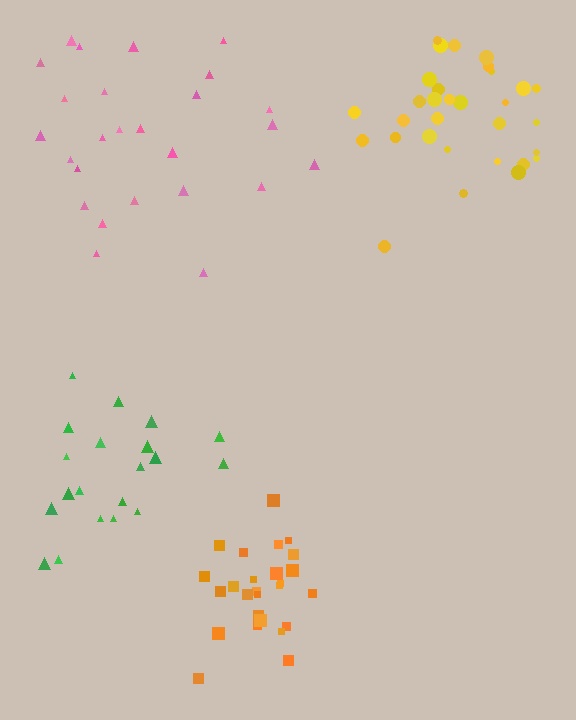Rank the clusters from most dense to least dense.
orange, yellow, pink, green.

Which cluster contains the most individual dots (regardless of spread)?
Yellow (31).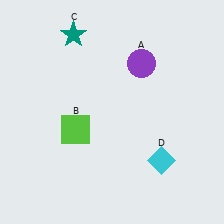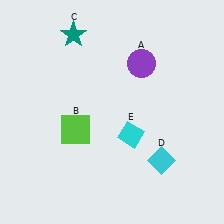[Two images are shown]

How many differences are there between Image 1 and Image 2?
There is 1 difference between the two images.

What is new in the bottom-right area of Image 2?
A cyan diamond (E) was added in the bottom-right area of Image 2.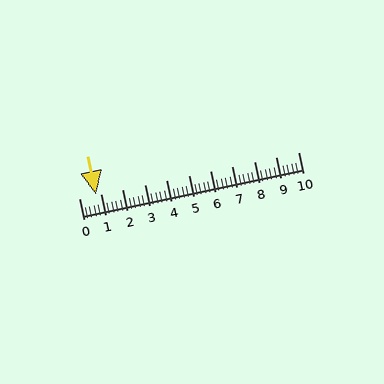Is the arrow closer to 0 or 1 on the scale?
The arrow is closer to 1.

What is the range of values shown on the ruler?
The ruler shows values from 0 to 10.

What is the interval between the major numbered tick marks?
The major tick marks are spaced 1 units apart.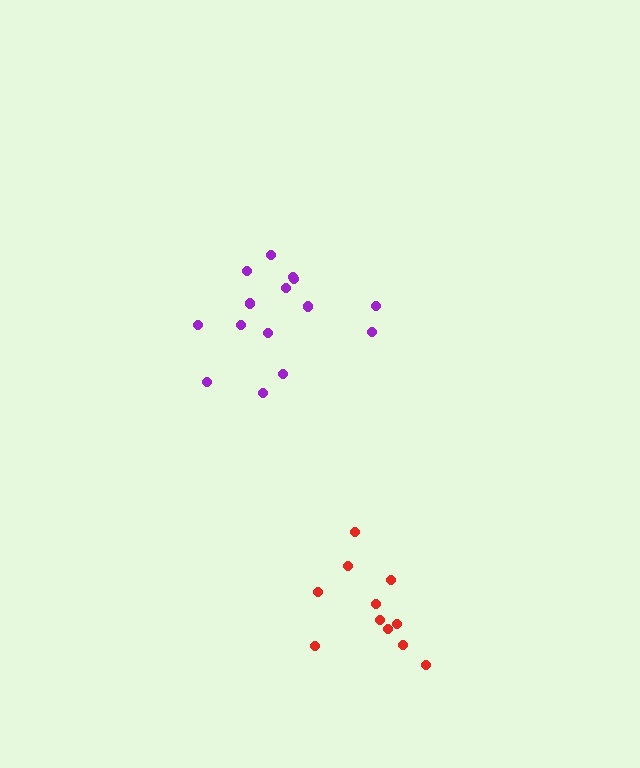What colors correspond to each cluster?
The clusters are colored: red, purple.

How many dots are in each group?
Group 1: 11 dots, Group 2: 15 dots (26 total).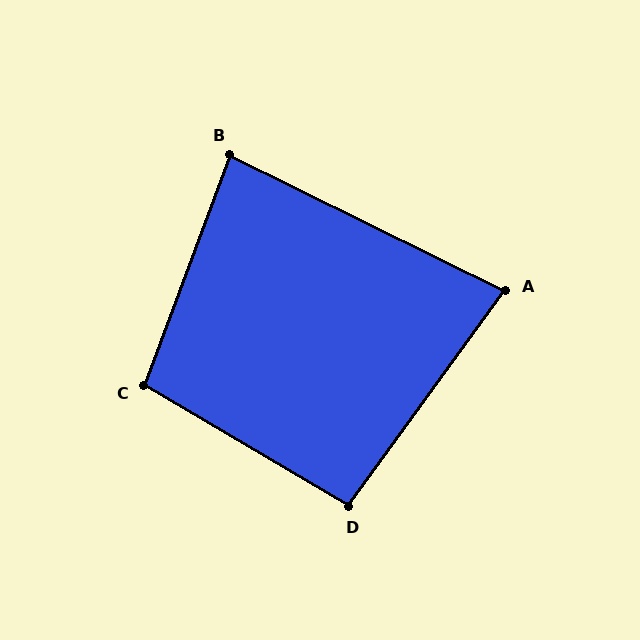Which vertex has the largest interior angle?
C, at approximately 100 degrees.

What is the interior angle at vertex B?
Approximately 84 degrees (acute).